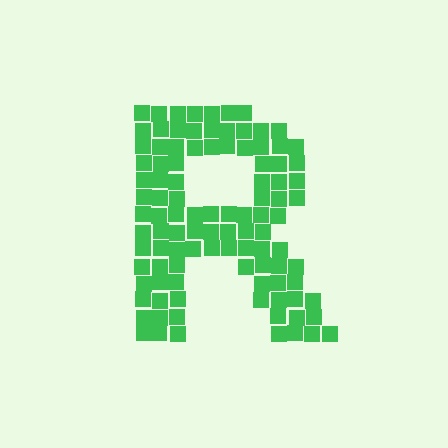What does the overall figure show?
The overall figure shows the letter R.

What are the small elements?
The small elements are squares.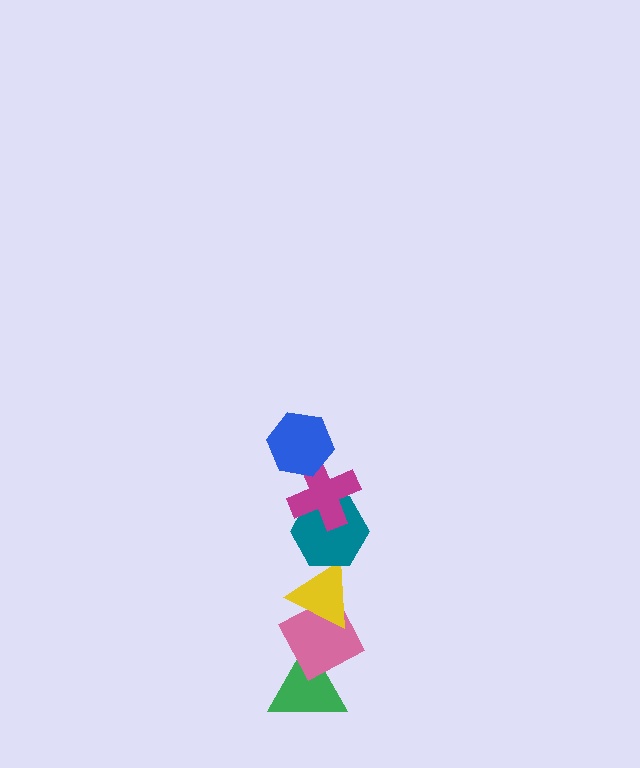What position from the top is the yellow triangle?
The yellow triangle is 4th from the top.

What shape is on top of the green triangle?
The pink diamond is on top of the green triangle.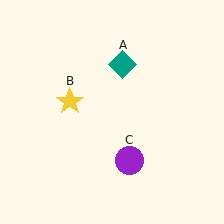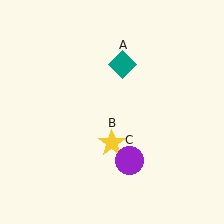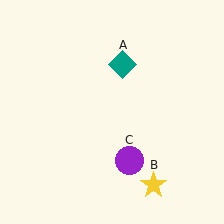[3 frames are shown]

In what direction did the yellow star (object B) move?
The yellow star (object B) moved down and to the right.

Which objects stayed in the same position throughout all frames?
Teal diamond (object A) and purple circle (object C) remained stationary.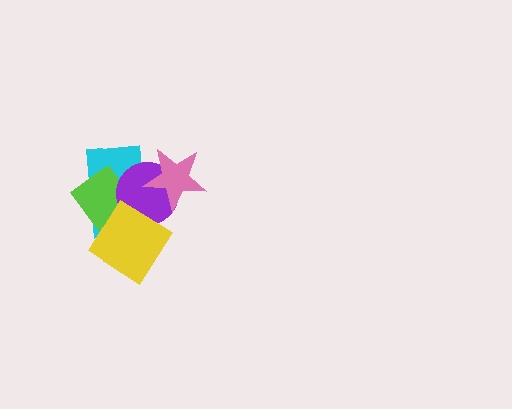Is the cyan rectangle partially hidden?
Yes, it is partially covered by another shape.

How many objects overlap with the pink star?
2 objects overlap with the pink star.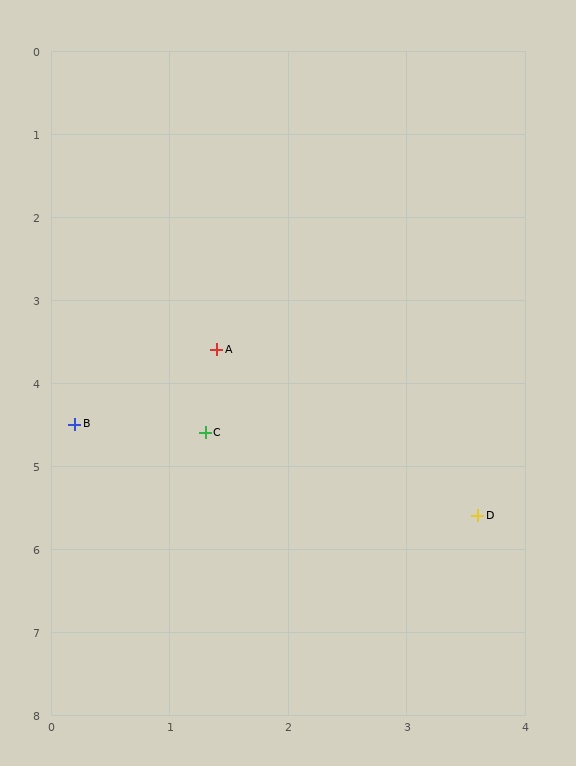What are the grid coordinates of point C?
Point C is at approximately (1.3, 4.6).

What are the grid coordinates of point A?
Point A is at approximately (1.4, 3.6).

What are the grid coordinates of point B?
Point B is at approximately (0.2, 4.5).